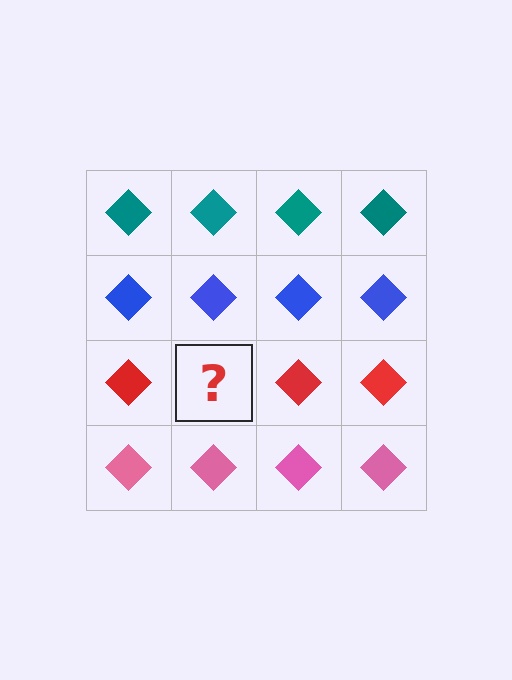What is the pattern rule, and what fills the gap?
The rule is that each row has a consistent color. The gap should be filled with a red diamond.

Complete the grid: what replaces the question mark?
The question mark should be replaced with a red diamond.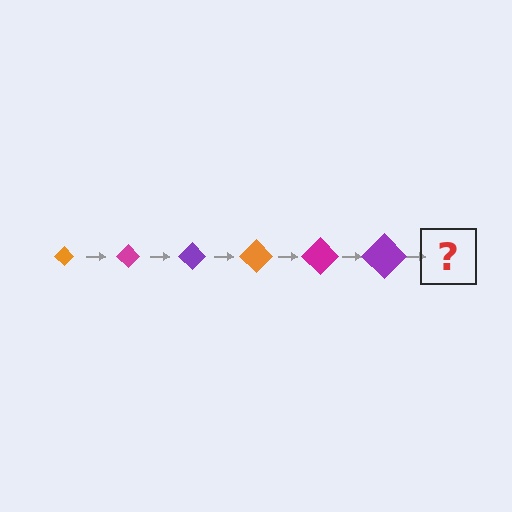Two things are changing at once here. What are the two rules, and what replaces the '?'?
The two rules are that the diamond grows larger each step and the color cycles through orange, magenta, and purple. The '?' should be an orange diamond, larger than the previous one.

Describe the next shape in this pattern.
It should be an orange diamond, larger than the previous one.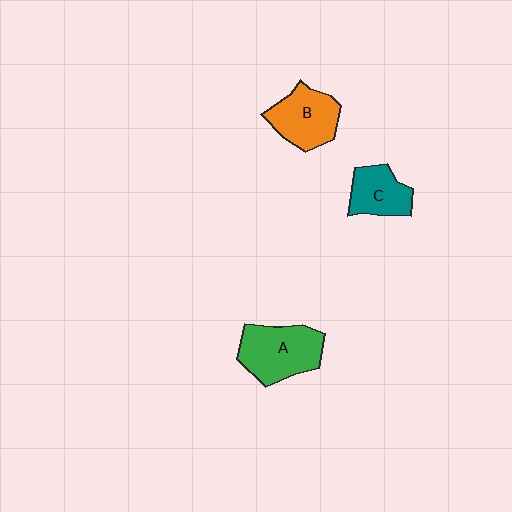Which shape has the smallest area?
Shape C (teal).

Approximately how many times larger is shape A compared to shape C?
Approximately 1.5 times.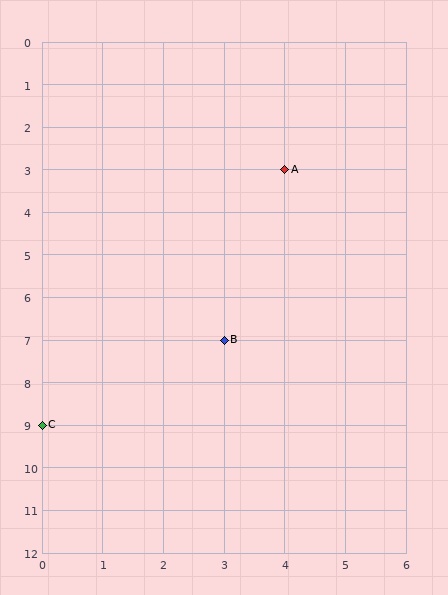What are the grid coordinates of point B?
Point B is at grid coordinates (3, 7).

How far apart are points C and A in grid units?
Points C and A are 4 columns and 6 rows apart (about 7.2 grid units diagonally).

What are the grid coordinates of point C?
Point C is at grid coordinates (0, 9).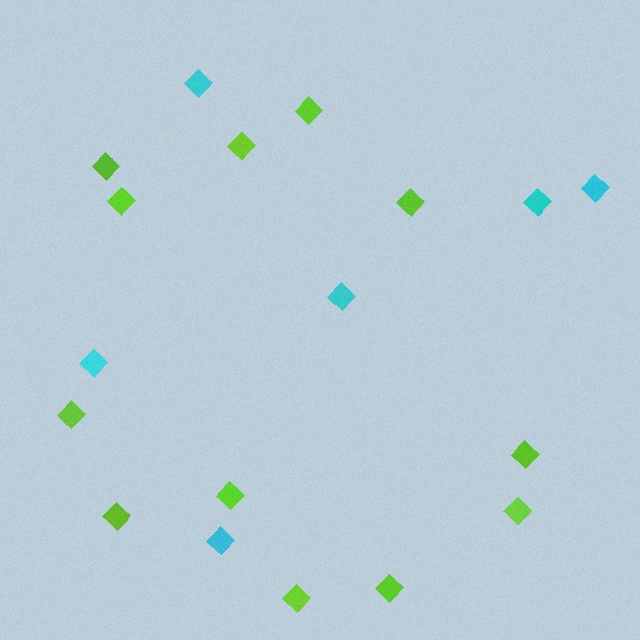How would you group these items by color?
There are 2 groups: one group of cyan diamonds (6) and one group of lime diamonds (12).